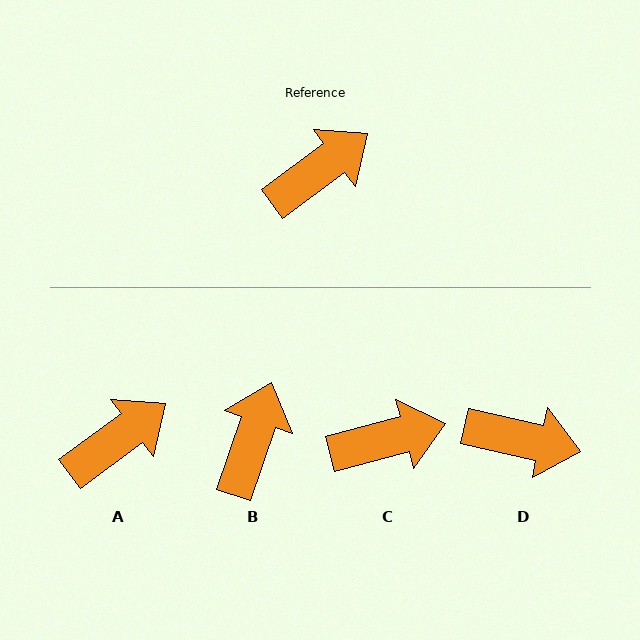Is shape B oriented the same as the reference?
No, it is off by about 35 degrees.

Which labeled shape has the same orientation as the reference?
A.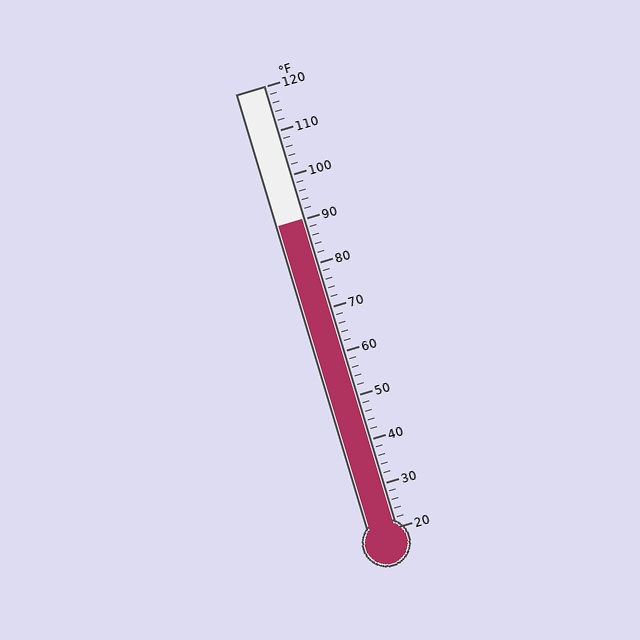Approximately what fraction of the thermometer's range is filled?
The thermometer is filled to approximately 70% of its range.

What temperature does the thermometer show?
The thermometer shows approximately 90°F.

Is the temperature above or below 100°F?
The temperature is below 100°F.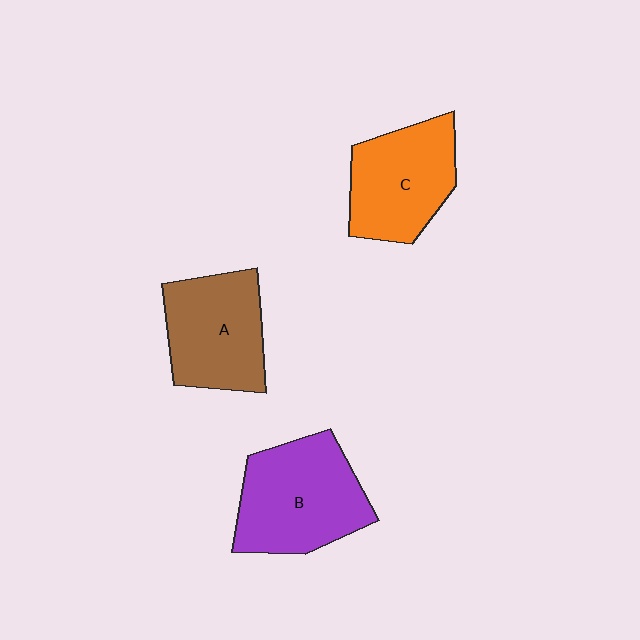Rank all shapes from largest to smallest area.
From largest to smallest: B (purple), A (brown), C (orange).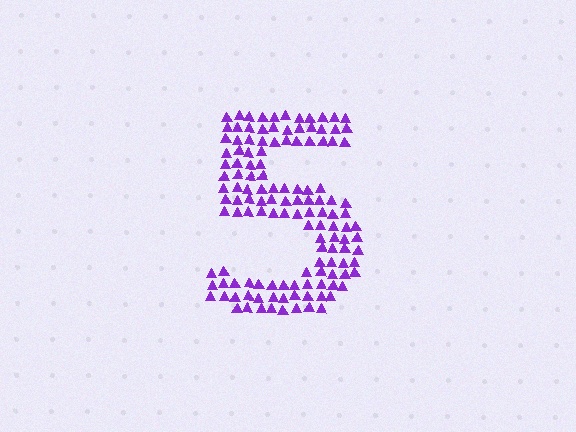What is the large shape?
The large shape is the digit 5.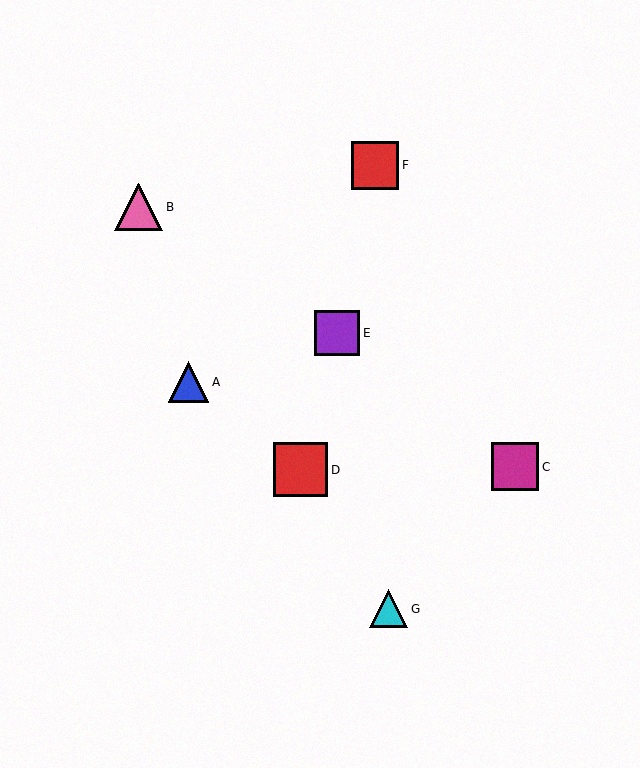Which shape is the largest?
The red square (labeled D) is the largest.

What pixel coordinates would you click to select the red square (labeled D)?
Click at (300, 470) to select the red square D.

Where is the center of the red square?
The center of the red square is at (300, 470).